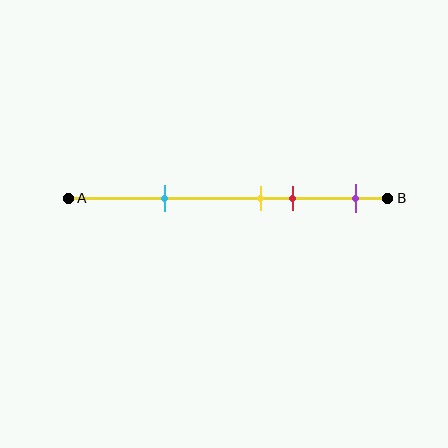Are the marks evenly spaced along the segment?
No, the marks are not evenly spaced.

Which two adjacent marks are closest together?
The yellow and red marks are the closest adjacent pair.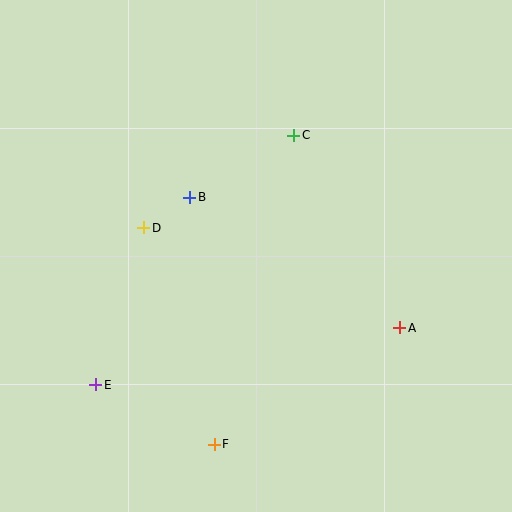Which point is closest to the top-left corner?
Point D is closest to the top-left corner.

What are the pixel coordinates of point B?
Point B is at (190, 197).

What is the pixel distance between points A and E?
The distance between A and E is 309 pixels.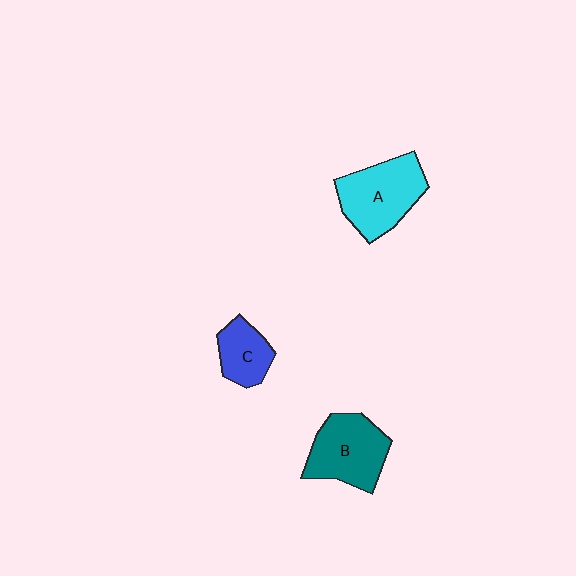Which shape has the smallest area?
Shape C (blue).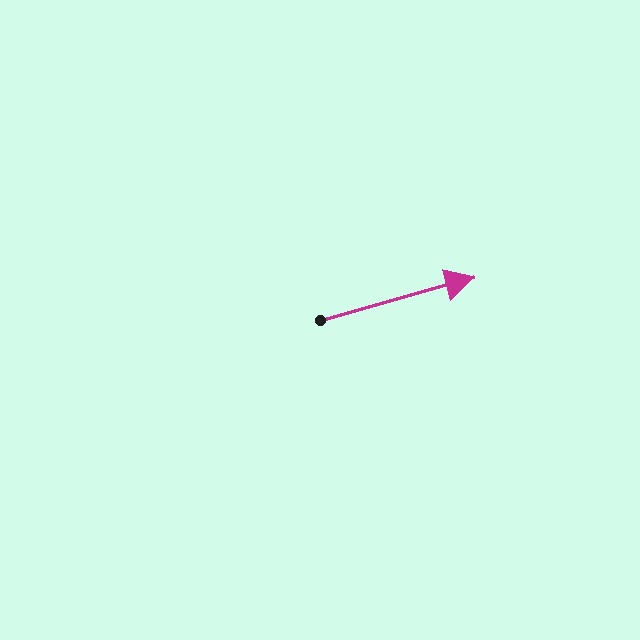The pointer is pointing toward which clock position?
Roughly 2 o'clock.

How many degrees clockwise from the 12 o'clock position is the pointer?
Approximately 74 degrees.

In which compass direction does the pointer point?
East.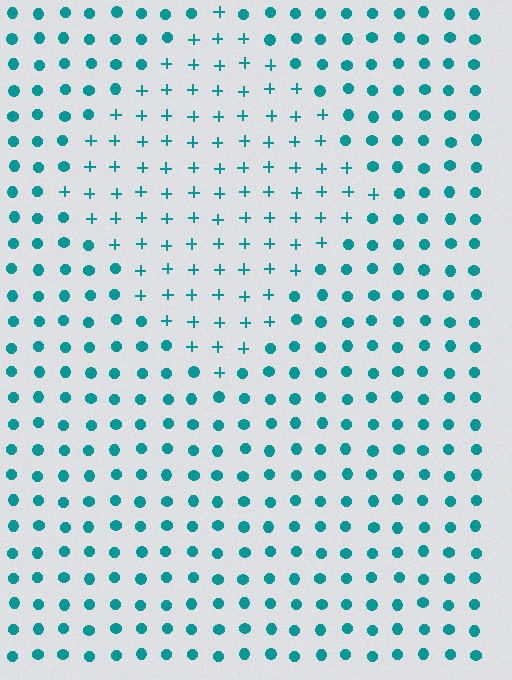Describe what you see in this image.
The image is filled with small teal elements arranged in a uniform grid. A diamond-shaped region contains plus signs, while the surrounding area contains circles. The boundary is defined purely by the change in element shape.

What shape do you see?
I see a diamond.